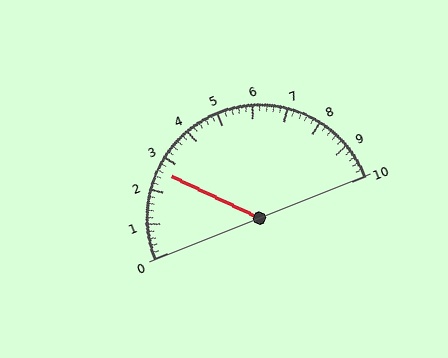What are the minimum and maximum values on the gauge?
The gauge ranges from 0 to 10.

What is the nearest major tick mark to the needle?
The nearest major tick mark is 3.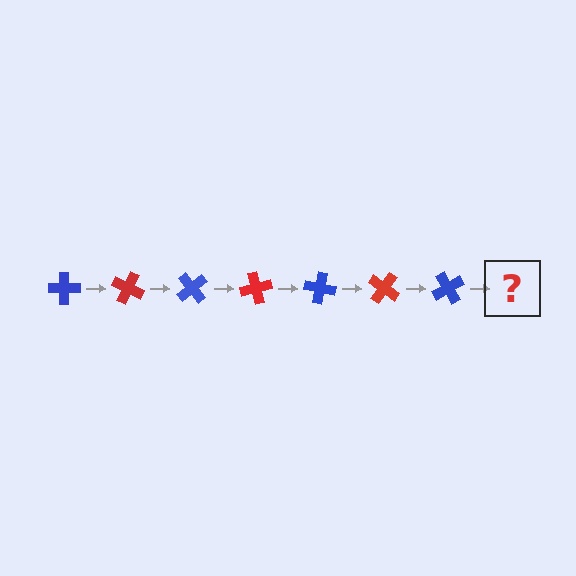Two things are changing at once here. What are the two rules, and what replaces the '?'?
The two rules are that it rotates 25 degrees each step and the color cycles through blue and red. The '?' should be a red cross, rotated 175 degrees from the start.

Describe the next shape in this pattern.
It should be a red cross, rotated 175 degrees from the start.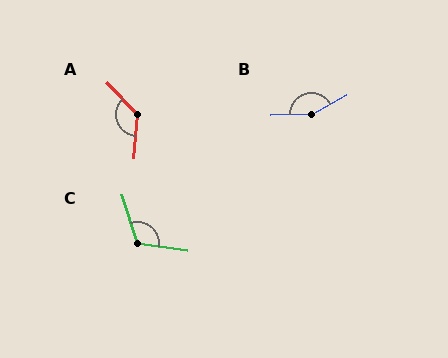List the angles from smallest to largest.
C (115°), A (132°), B (153°).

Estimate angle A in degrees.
Approximately 132 degrees.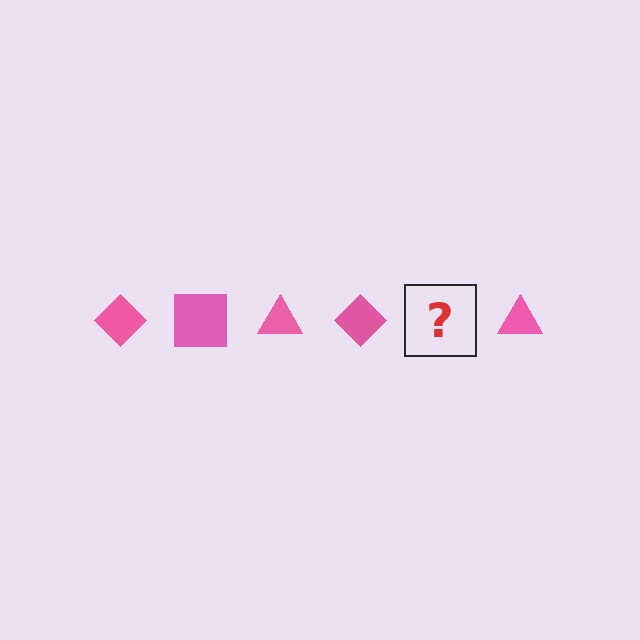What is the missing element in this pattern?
The missing element is a pink square.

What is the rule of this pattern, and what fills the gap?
The rule is that the pattern cycles through diamond, square, triangle shapes in pink. The gap should be filled with a pink square.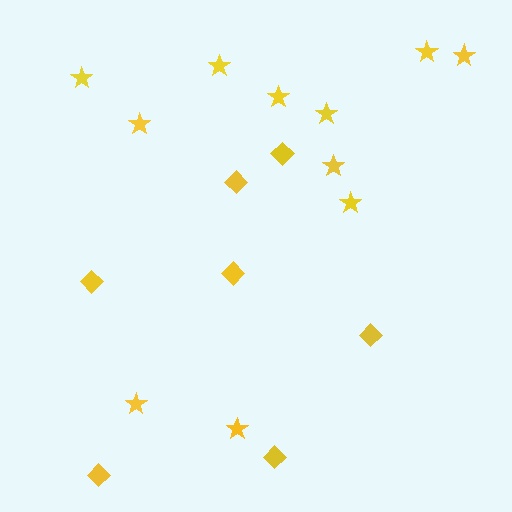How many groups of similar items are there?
There are 2 groups: one group of diamonds (7) and one group of stars (11).